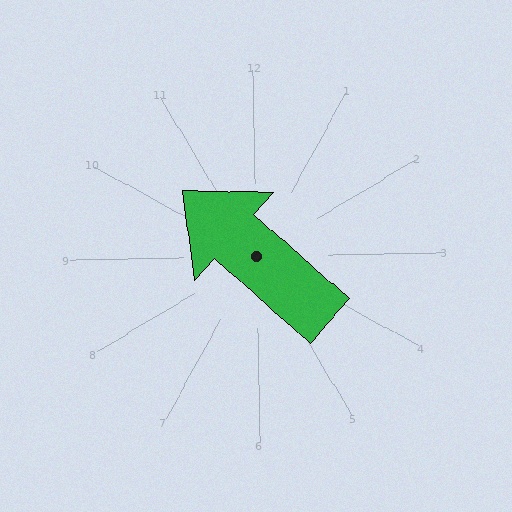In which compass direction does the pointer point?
Northwest.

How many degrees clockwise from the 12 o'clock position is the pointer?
Approximately 313 degrees.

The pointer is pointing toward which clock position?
Roughly 10 o'clock.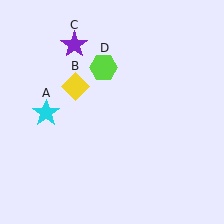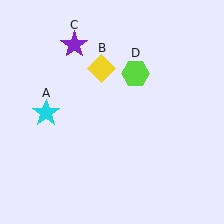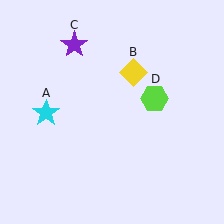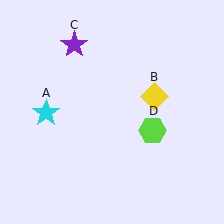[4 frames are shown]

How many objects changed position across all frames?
2 objects changed position: yellow diamond (object B), lime hexagon (object D).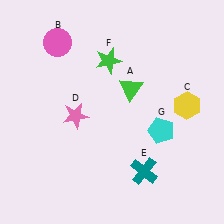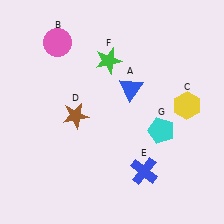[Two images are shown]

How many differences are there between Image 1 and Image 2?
There are 3 differences between the two images.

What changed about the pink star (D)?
In Image 1, D is pink. In Image 2, it changed to brown.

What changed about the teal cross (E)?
In Image 1, E is teal. In Image 2, it changed to blue.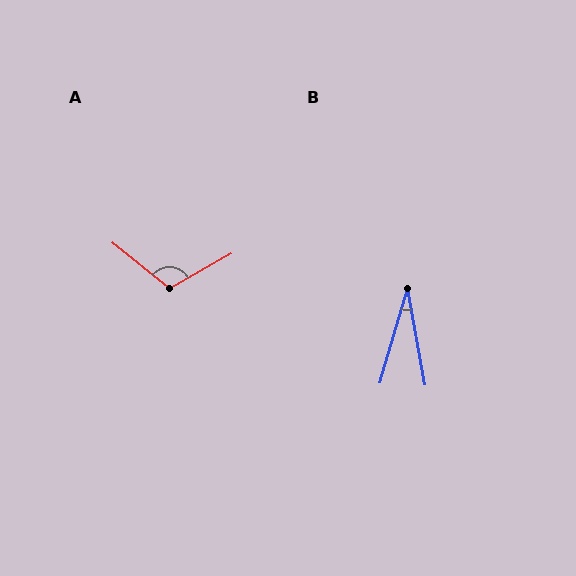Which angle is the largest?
A, at approximately 111 degrees.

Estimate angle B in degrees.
Approximately 27 degrees.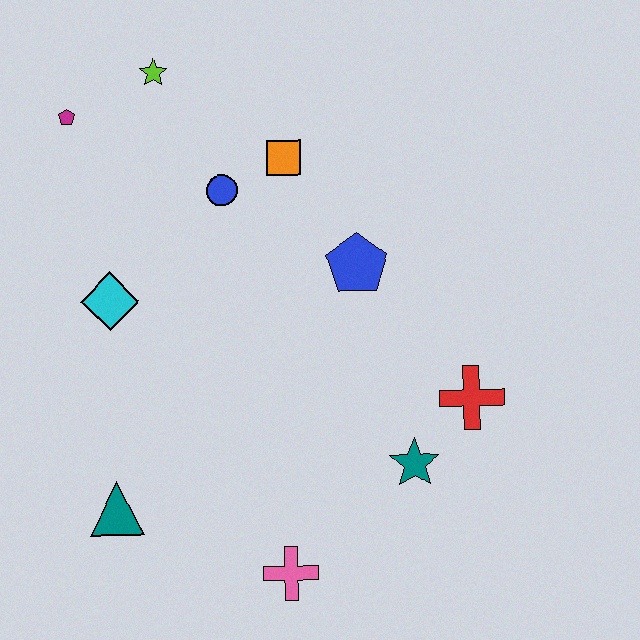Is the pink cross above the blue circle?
No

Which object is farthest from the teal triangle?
The lime star is farthest from the teal triangle.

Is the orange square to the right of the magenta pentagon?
Yes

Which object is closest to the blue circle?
The orange square is closest to the blue circle.